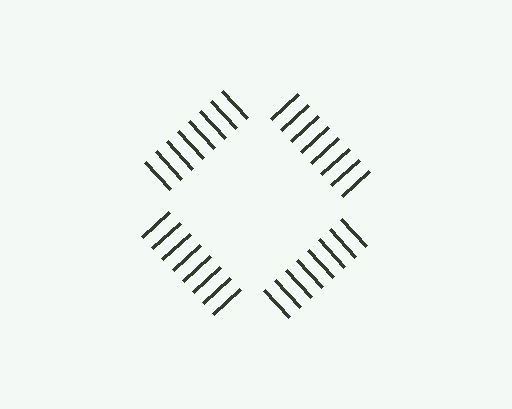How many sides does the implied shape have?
4 sides — the line-ends trace a square.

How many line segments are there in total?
32 — 8 along each of the 4 edges.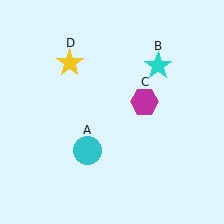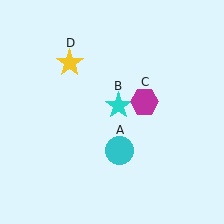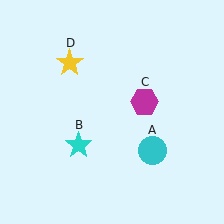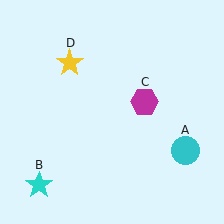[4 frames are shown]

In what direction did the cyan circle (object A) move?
The cyan circle (object A) moved right.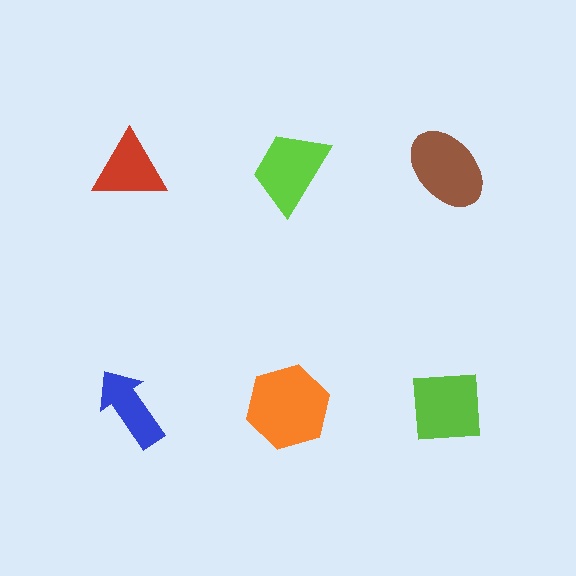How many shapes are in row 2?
3 shapes.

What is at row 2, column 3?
A lime square.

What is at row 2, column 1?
A blue arrow.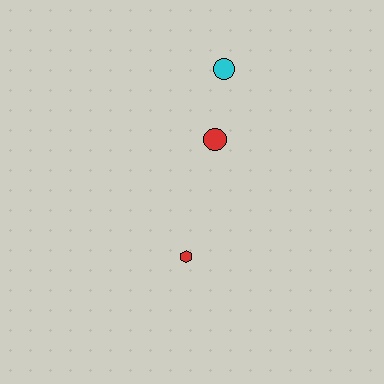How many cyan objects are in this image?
There is 1 cyan object.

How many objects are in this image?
There are 3 objects.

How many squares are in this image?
There are no squares.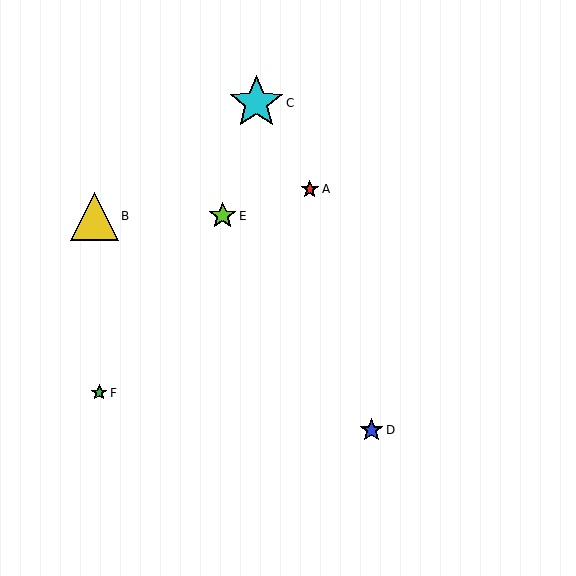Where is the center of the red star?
The center of the red star is at (310, 189).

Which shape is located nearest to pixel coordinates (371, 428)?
The blue star (labeled D) at (372, 430) is nearest to that location.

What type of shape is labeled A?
Shape A is a red star.